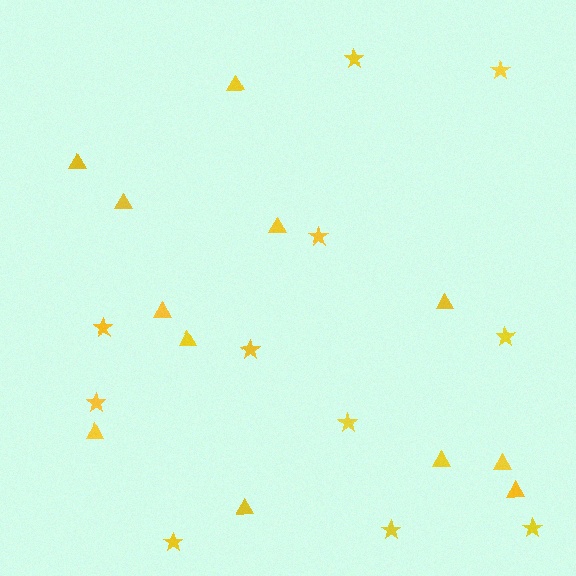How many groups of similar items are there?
There are 2 groups: one group of stars (11) and one group of triangles (12).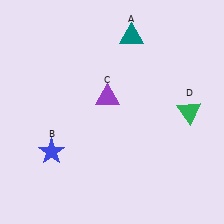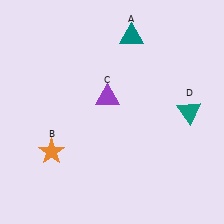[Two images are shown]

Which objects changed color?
B changed from blue to orange. D changed from green to teal.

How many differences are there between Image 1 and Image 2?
There are 2 differences between the two images.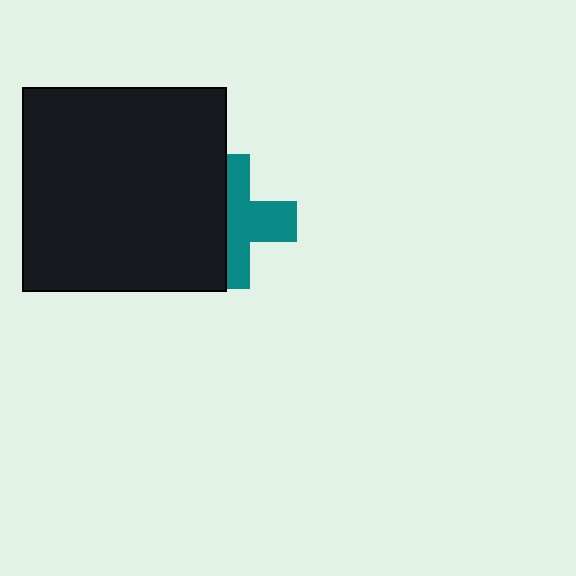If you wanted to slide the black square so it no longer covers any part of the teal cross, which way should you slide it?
Slide it left — that is the most direct way to separate the two shapes.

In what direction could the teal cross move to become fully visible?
The teal cross could move right. That would shift it out from behind the black square entirely.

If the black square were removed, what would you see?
You would see the complete teal cross.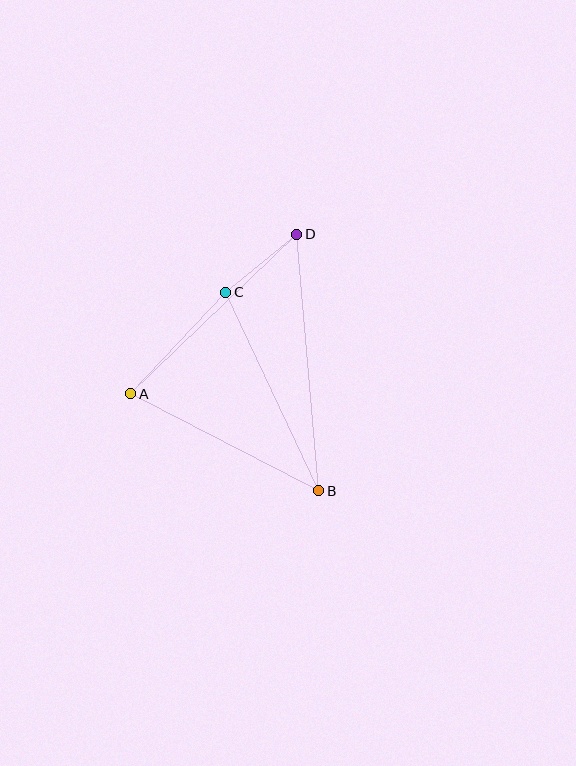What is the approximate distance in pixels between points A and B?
The distance between A and B is approximately 212 pixels.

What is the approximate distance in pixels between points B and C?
The distance between B and C is approximately 220 pixels.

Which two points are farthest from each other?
Points B and D are farthest from each other.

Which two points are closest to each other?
Points C and D are closest to each other.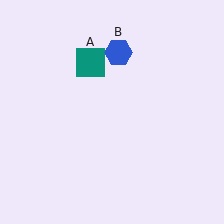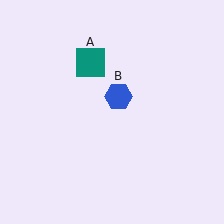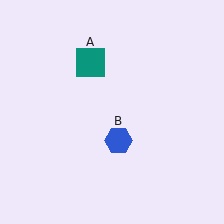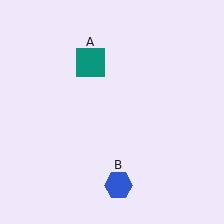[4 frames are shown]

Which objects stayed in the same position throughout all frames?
Teal square (object A) remained stationary.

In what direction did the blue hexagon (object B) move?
The blue hexagon (object B) moved down.